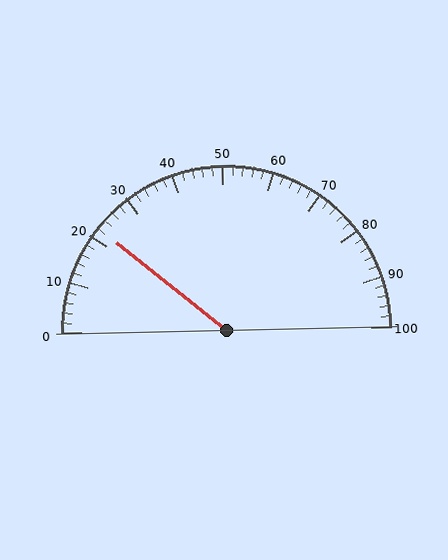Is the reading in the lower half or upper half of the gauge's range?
The reading is in the lower half of the range (0 to 100).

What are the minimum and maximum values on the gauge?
The gauge ranges from 0 to 100.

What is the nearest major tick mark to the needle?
The nearest major tick mark is 20.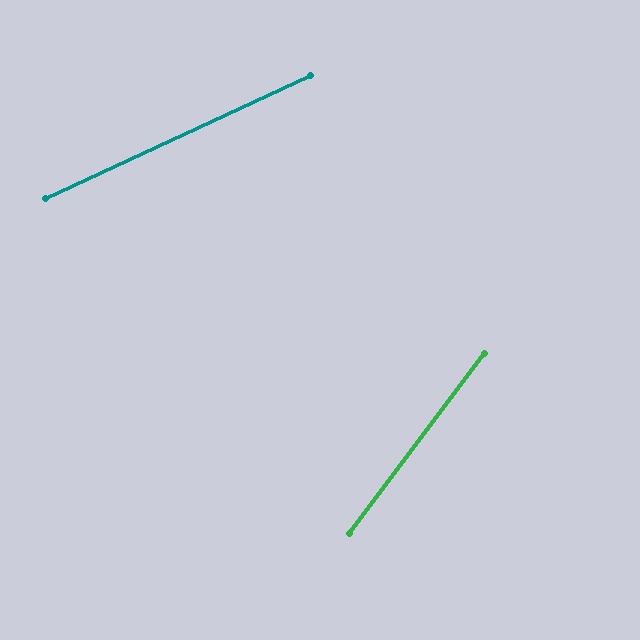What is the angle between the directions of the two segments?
Approximately 29 degrees.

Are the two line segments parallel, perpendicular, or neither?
Neither parallel nor perpendicular — they differ by about 29°.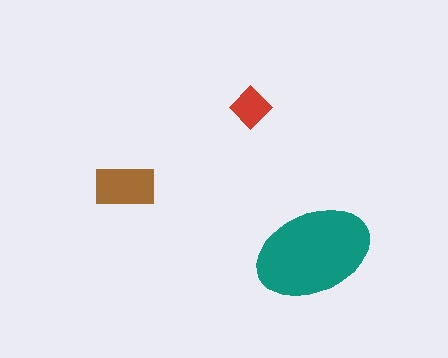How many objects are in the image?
There are 3 objects in the image.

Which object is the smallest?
The red diamond.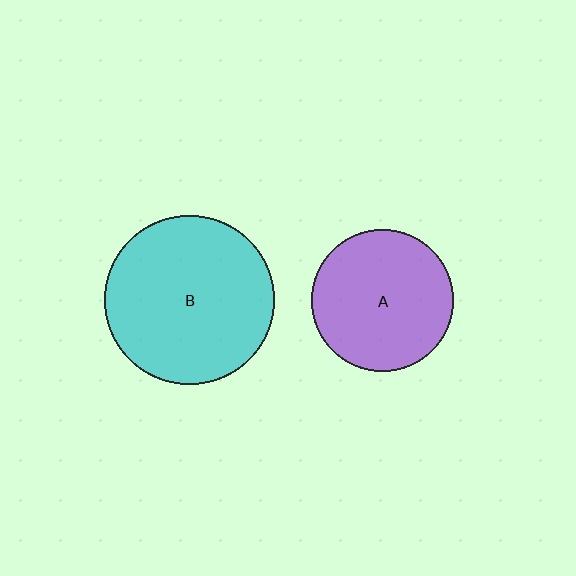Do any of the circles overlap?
No, none of the circles overlap.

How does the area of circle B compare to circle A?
Approximately 1.4 times.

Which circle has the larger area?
Circle B (cyan).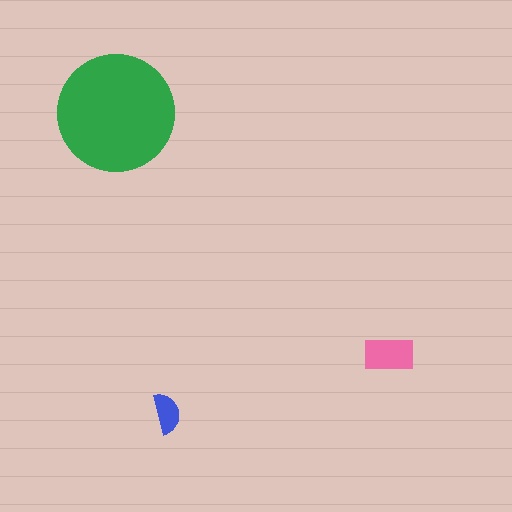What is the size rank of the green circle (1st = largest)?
1st.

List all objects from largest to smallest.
The green circle, the pink rectangle, the blue semicircle.